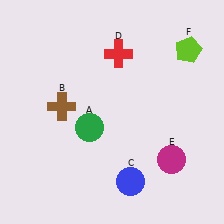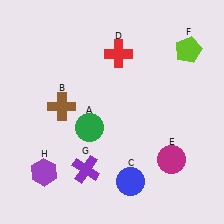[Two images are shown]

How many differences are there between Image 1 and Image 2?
There are 2 differences between the two images.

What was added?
A purple cross (G), a purple hexagon (H) were added in Image 2.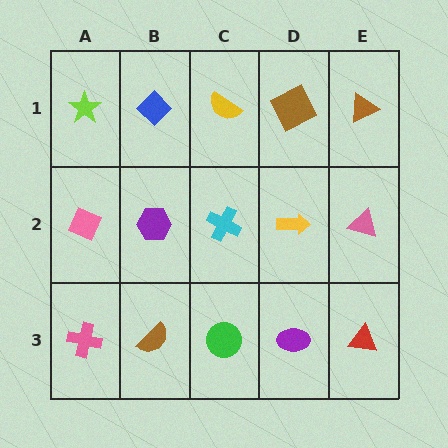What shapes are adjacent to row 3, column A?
A pink diamond (row 2, column A), a brown semicircle (row 3, column B).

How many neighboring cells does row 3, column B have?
3.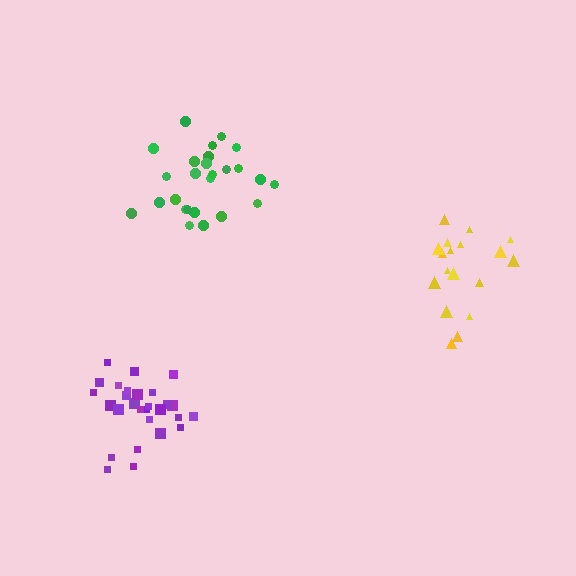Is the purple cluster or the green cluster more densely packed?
Green.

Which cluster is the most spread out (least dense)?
Yellow.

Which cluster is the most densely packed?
Green.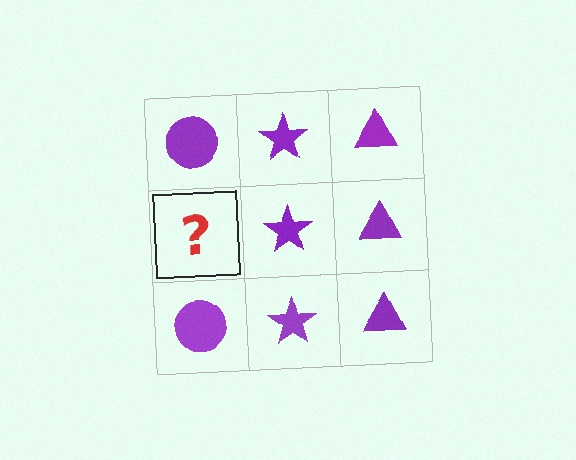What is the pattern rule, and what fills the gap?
The rule is that each column has a consistent shape. The gap should be filled with a purple circle.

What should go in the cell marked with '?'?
The missing cell should contain a purple circle.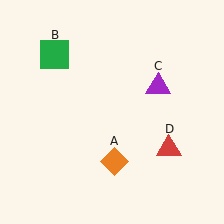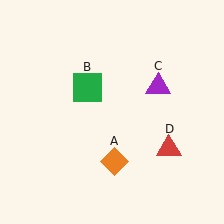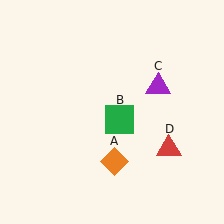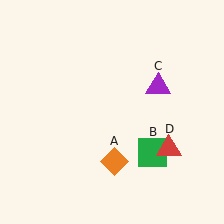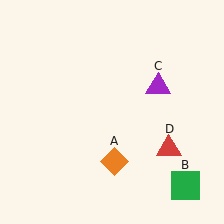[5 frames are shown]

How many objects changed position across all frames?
1 object changed position: green square (object B).